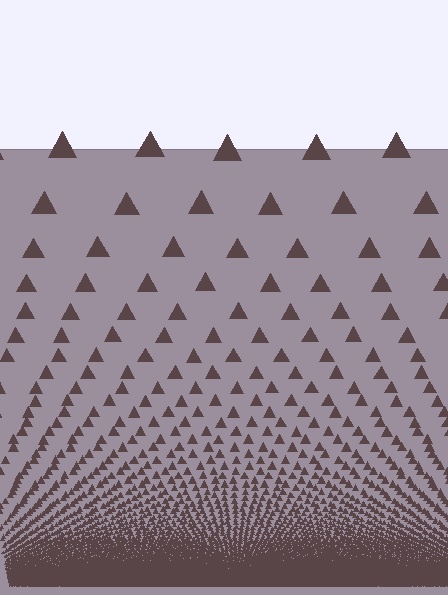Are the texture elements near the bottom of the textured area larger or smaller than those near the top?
Smaller. The gradient is inverted — elements near the bottom are smaller and denser.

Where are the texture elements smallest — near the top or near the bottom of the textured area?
Near the bottom.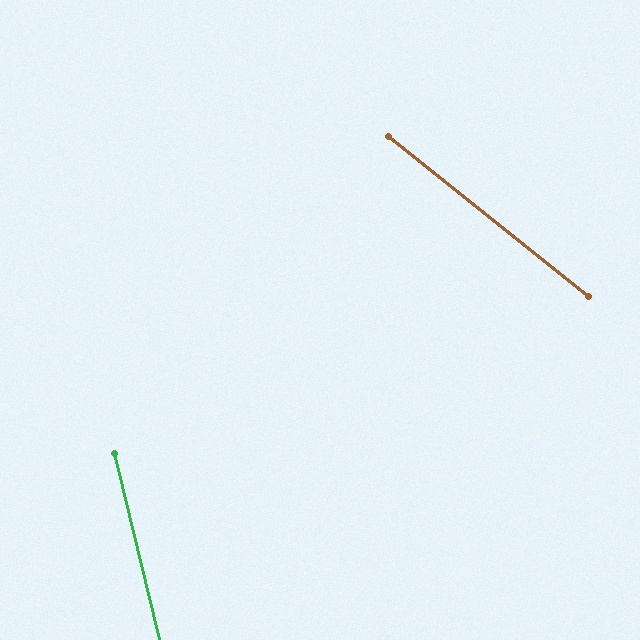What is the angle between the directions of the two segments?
Approximately 38 degrees.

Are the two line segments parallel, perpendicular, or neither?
Neither parallel nor perpendicular — they differ by about 38°.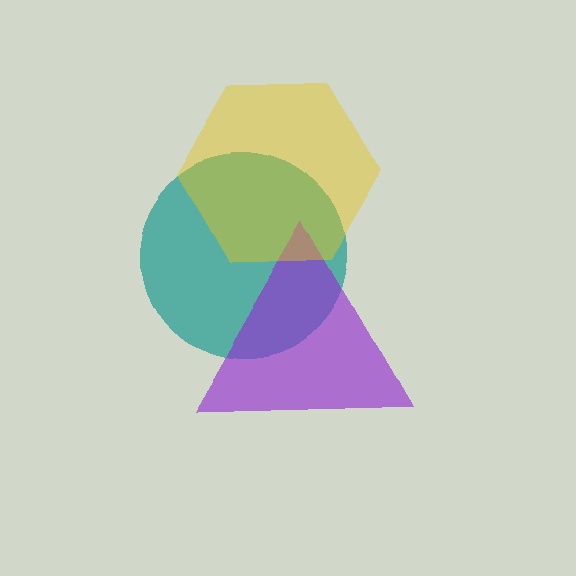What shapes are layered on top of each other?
The layered shapes are: a teal circle, a purple triangle, a yellow hexagon.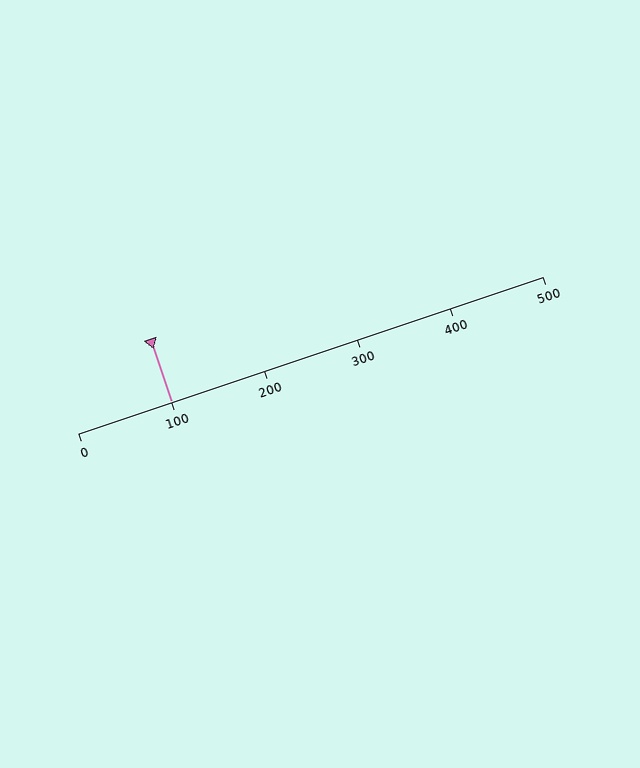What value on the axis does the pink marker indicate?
The marker indicates approximately 100.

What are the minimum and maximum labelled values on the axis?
The axis runs from 0 to 500.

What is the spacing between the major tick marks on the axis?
The major ticks are spaced 100 apart.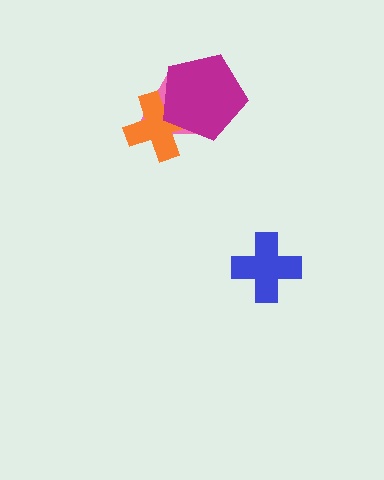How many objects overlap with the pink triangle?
2 objects overlap with the pink triangle.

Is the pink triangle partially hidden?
Yes, it is partially covered by another shape.